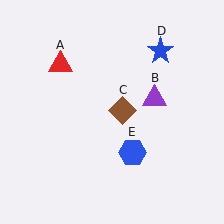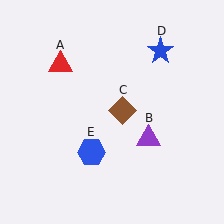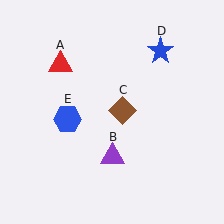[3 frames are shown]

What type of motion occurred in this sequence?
The purple triangle (object B), blue hexagon (object E) rotated clockwise around the center of the scene.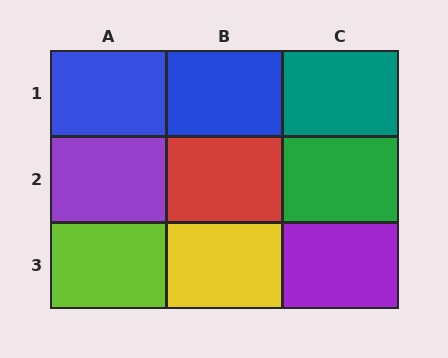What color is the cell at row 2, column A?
Purple.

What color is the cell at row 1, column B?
Blue.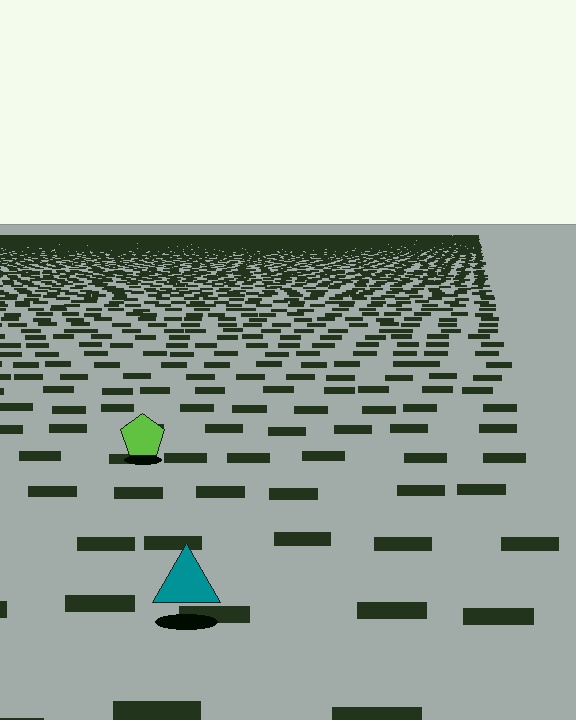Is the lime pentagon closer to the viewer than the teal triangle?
No. The teal triangle is closer — you can tell from the texture gradient: the ground texture is coarser near it.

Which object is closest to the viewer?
The teal triangle is closest. The texture marks near it are larger and more spread out.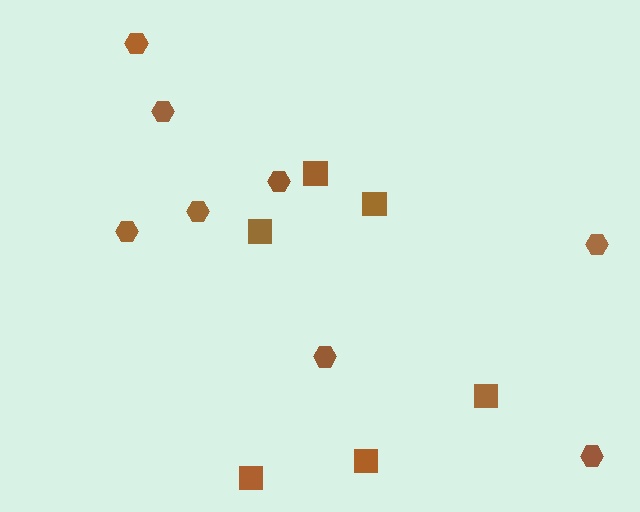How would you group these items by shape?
There are 2 groups: one group of squares (6) and one group of hexagons (8).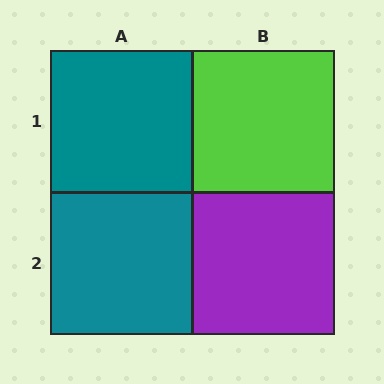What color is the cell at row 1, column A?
Teal.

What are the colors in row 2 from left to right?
Teal, purple.